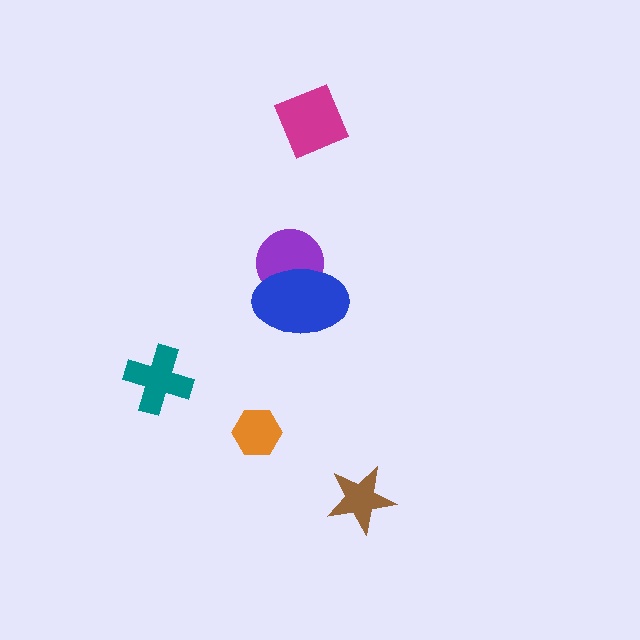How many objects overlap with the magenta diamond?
0 objects overlap with the magenta diamond.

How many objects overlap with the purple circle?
1 object overlaps with the purple circle.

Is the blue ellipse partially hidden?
No, no other shape covers it.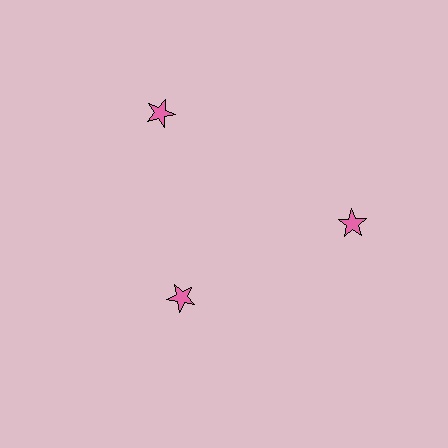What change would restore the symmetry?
The symmetry would be restored by moving it outward, back onto the ring so that all 3 stars sit at equal angles and equal distance from the center.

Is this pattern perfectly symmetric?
No. The 3 pink stars are arranged in a ring, but one element near the 7 o'clock position is pulled inward toward the center, breaking the 3-fold rotational symmetry.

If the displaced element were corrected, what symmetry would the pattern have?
It would have 3-fold rotational symmetry — the pattern would map onto itself every 120 degrees.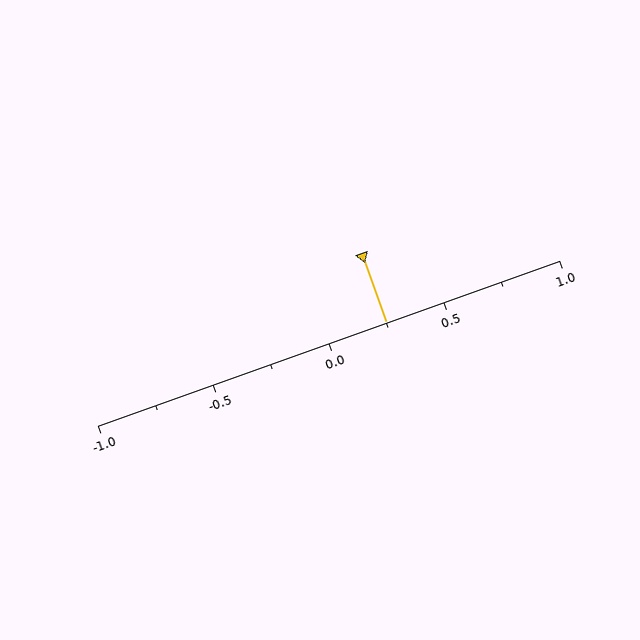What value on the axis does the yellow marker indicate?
The marker indicates approximately 0.25.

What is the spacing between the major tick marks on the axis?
The major ticks are spaced 0.5 apart.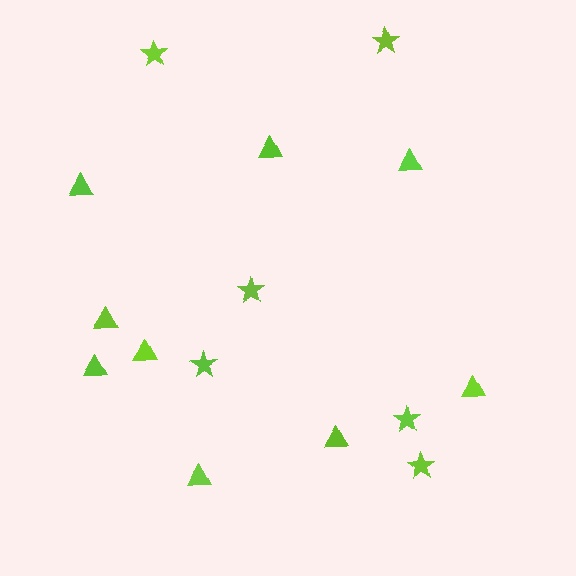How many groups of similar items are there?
There are 2 groups: one group of triangles (9) and one group of stars (6).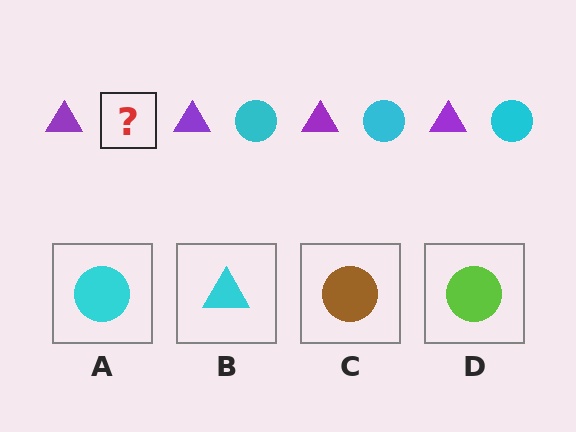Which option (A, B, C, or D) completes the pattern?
A.